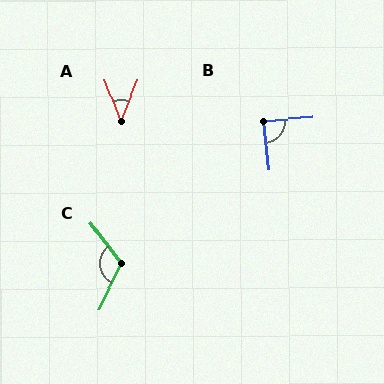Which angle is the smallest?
A, at approximately 43 degrees.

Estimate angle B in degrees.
Approximately 88 degrees.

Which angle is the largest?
C, at approximately 116 degrees.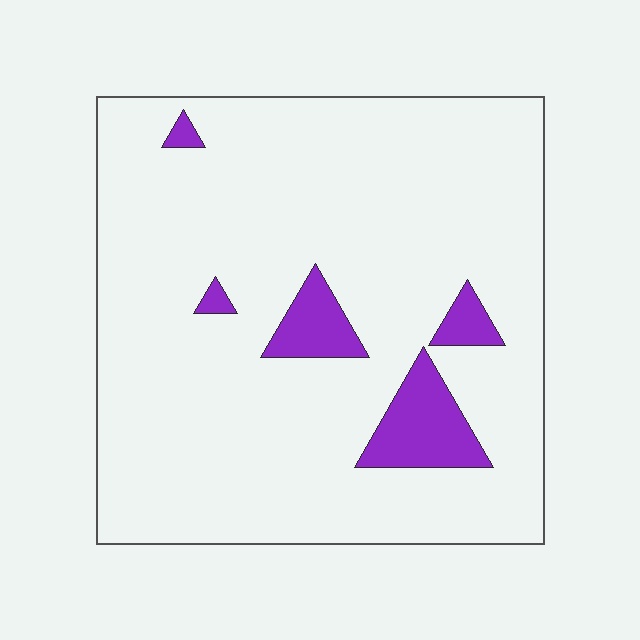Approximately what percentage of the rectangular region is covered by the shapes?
Approximately 10%.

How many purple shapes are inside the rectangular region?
5.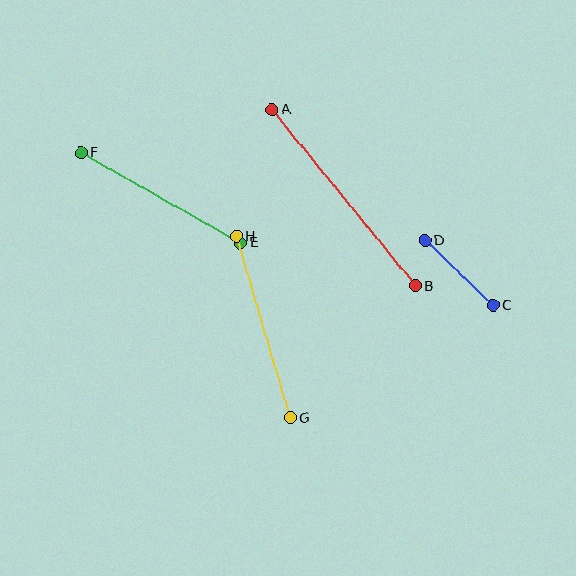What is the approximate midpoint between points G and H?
The midpoint is at approximately (264, 327) pixels.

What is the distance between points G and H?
The distance is approximately 189 pixels.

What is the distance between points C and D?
The distance is approximately 94 pixels.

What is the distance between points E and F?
The distance is approximately 183 pixels.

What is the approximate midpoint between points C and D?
The midpoint is at approximately (459, 273) pixels.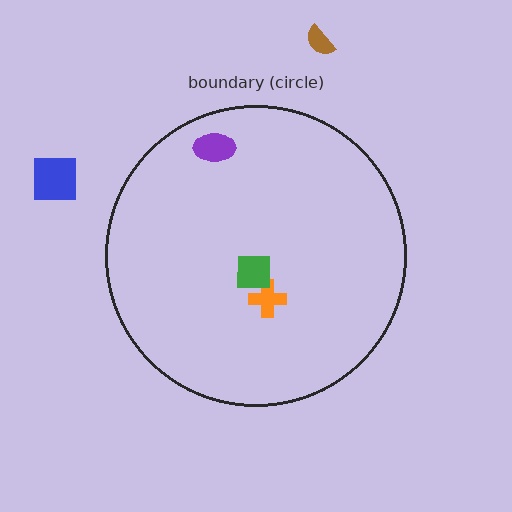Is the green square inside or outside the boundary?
Inside.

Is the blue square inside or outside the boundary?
Outside.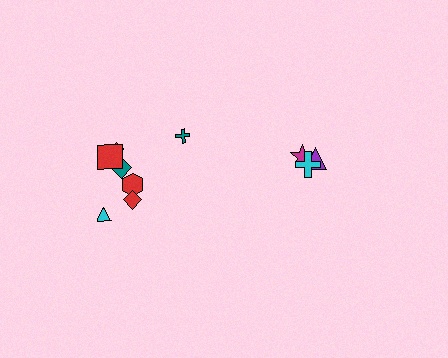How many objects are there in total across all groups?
There are 10 objects.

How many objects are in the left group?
There are 7 objects.